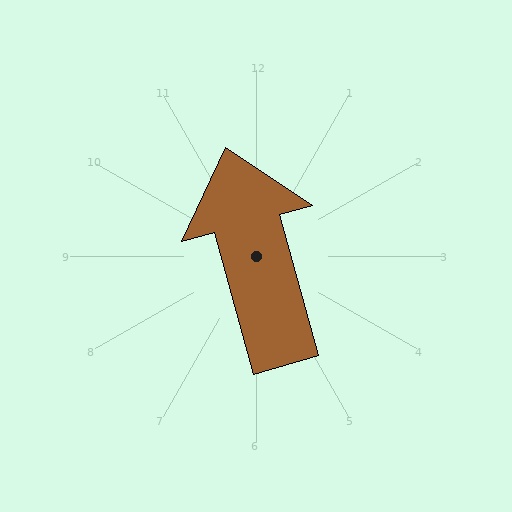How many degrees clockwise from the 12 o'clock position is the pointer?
Approximately 344 degrees.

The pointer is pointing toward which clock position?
Roughly 11 o'clock.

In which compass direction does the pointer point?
North.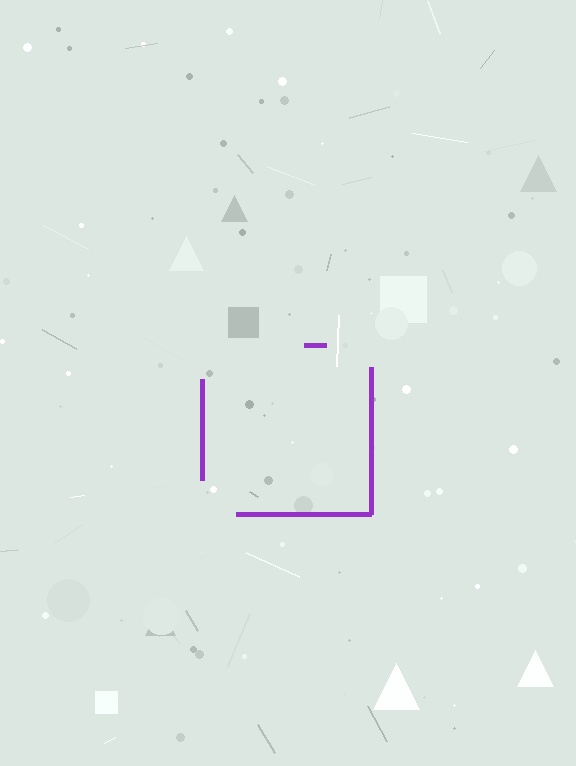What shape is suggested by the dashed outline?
The dashed outline suggests a square.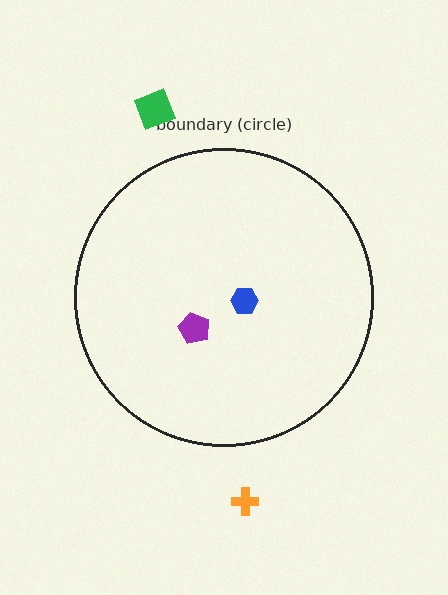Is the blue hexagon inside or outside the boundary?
Inside.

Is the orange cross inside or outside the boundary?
Outside.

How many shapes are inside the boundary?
2 inside, 2 outside.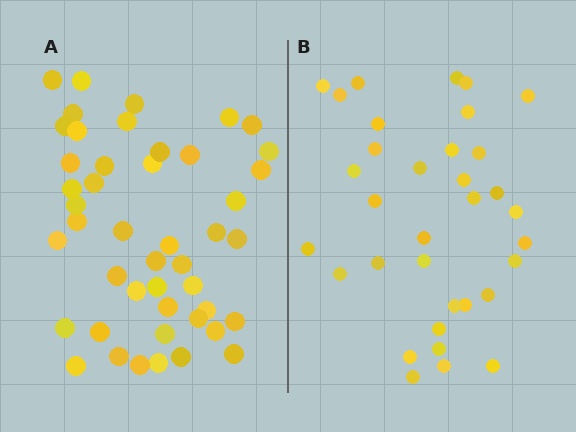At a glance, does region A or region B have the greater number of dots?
Region A (the left region) has more dots.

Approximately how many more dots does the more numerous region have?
Region A has roughly 12 or so more dots than region B.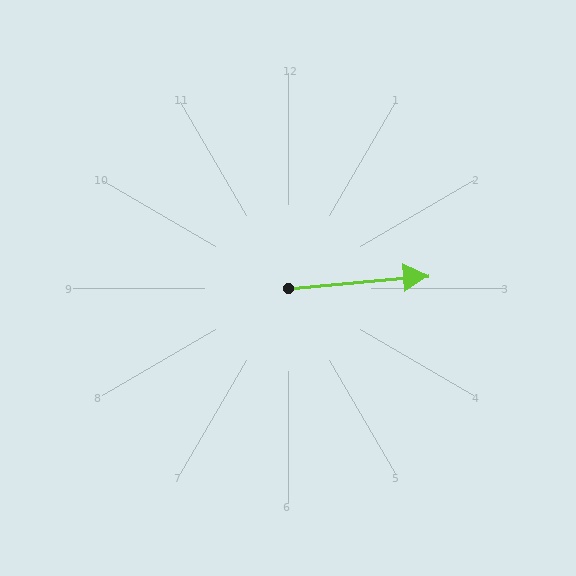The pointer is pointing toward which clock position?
Roughly 3 o'clock.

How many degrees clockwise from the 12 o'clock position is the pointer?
Approximately 85 degrees.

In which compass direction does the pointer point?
East.